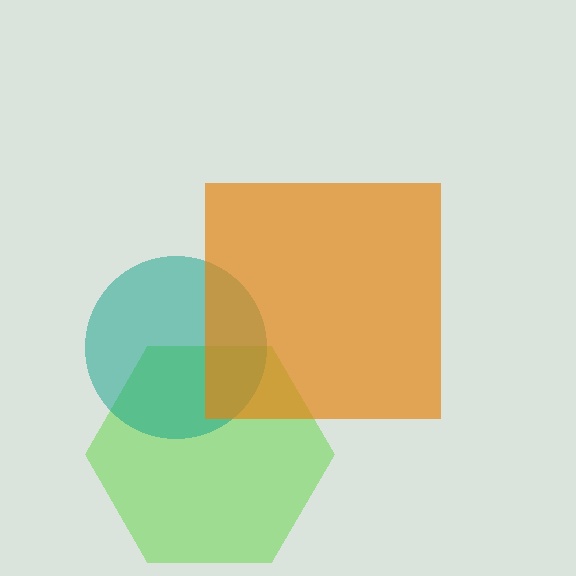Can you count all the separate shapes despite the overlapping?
Yes, there are 3 separate shapes.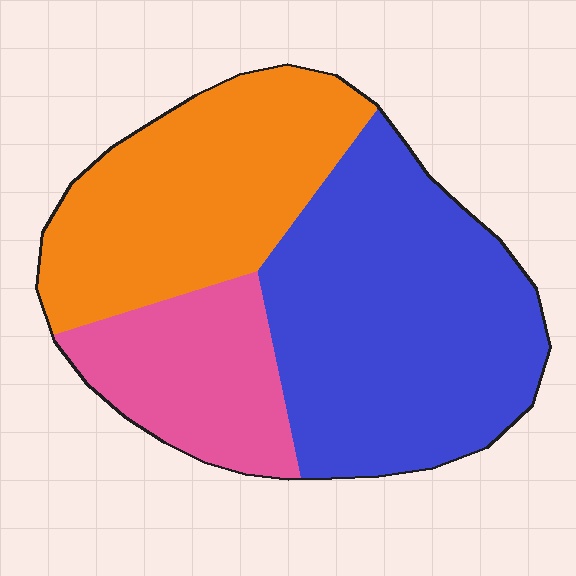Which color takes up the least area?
Pink, at roughly 20%.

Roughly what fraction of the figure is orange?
Orange takes up about one third (1/3) of the figure.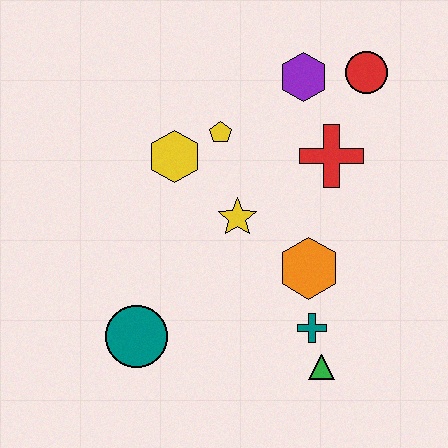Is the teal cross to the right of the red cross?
No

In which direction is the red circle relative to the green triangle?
The red circle is above the green triangle.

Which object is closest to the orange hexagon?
The teal cross is closest to the orange hexagon.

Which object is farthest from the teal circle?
The red circle is farthest from the teal circle.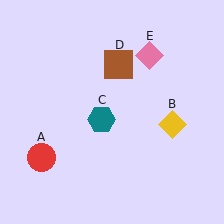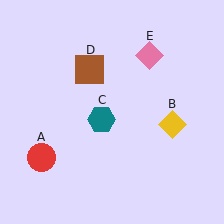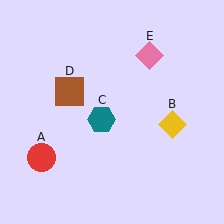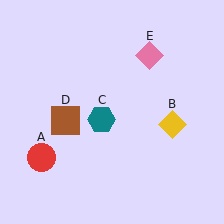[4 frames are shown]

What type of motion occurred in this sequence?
The brown square (object D) rotated counterclockwise around the center of the scene.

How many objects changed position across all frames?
1 object changed position: brown square (object D).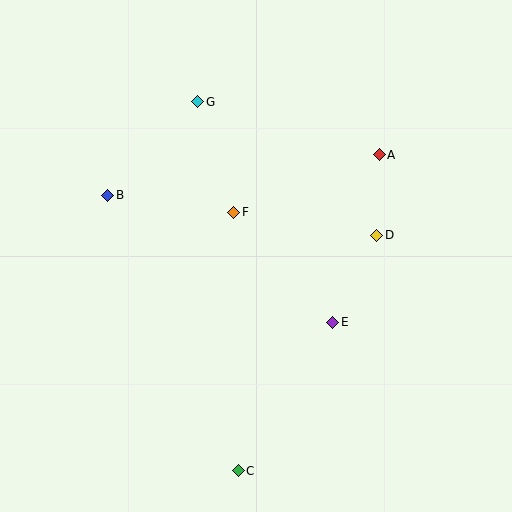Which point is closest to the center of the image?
Point F at (234, 212) is closest to the center.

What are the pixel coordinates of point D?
Point D is at (377, 235).